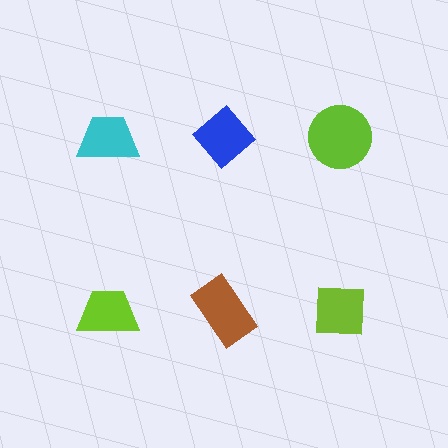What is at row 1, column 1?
A cyan trapezoid.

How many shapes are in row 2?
3 shapes.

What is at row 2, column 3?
A lime square.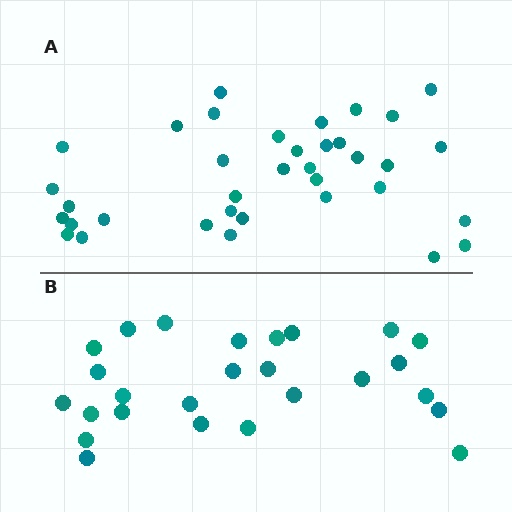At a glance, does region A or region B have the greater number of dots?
Region A (the top region) has more dots.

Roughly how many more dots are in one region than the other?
Region A has roughly 10 or so more dots than region B.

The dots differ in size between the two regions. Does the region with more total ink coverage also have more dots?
No. Region B has more total ink coverage because its dots are larger, but region A actually contains more individual dots. Total area can be misleading — the number of items is what matters here.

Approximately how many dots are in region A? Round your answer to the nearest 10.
About 40 dots. (The exact count is 36, which rounds to 40.)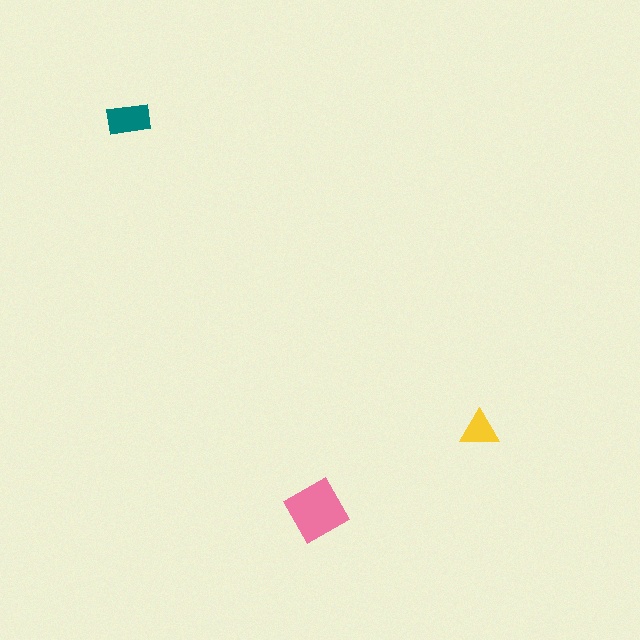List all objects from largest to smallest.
The pink square, the teal rectangle, the yellow triangle.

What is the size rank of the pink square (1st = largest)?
1st.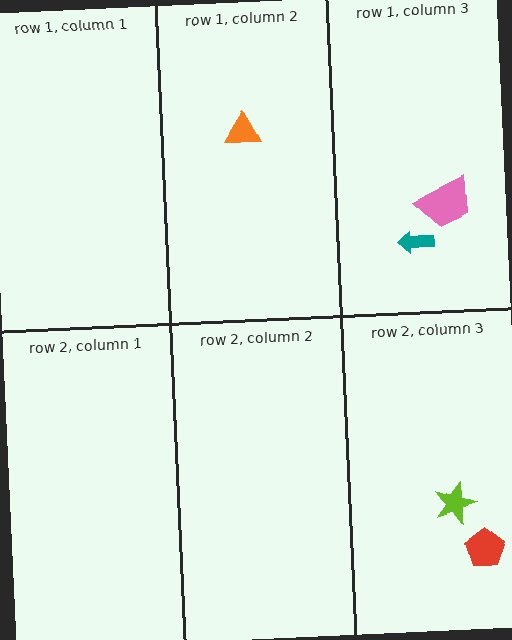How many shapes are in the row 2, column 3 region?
2.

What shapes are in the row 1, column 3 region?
The teal arrow, the pink trapezoid.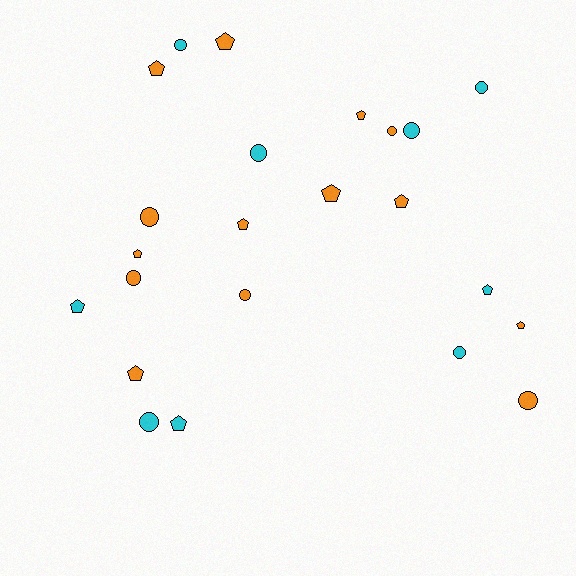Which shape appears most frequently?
Pentagon, with 12 objects.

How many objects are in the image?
There are 23 objects.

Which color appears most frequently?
Orange, with 14 objects.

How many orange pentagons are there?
There are 9 orange pentagons.